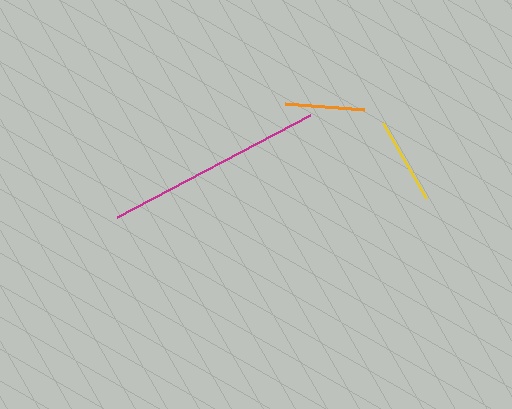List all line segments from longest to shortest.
From longest to shortest: magenta, yellow, orange.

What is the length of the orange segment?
The orange segment is approximately 79 pixels long.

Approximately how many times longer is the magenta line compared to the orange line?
The magenta line is approximately 2.8 times the length of the orange line.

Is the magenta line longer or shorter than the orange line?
The magenta line is longer than the orange line.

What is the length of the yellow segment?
The yellow segment is approximately 87 pixels long.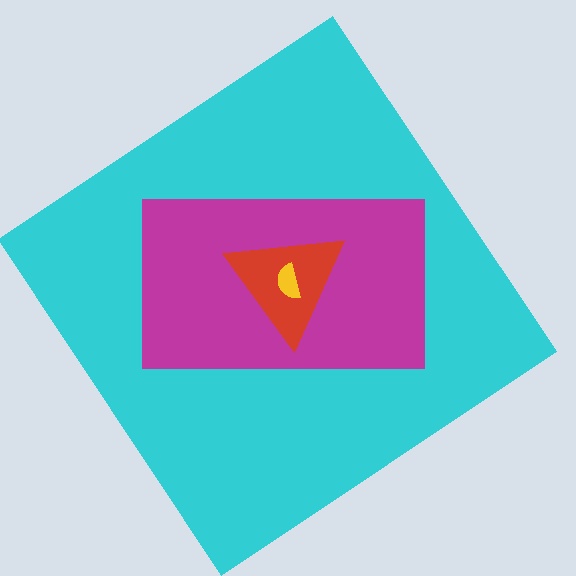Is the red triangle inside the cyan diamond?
Yes.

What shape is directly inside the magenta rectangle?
The red triangle.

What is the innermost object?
The yellow semicircle.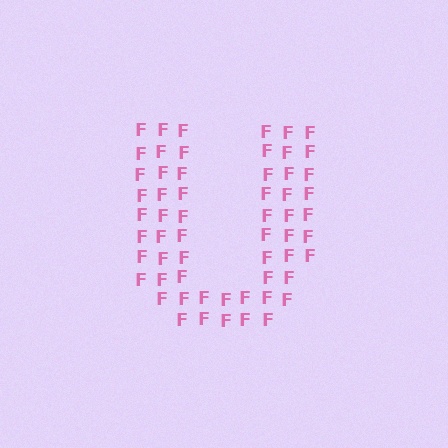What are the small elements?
The small elements are letter F's.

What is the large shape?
The large shape is the letter U.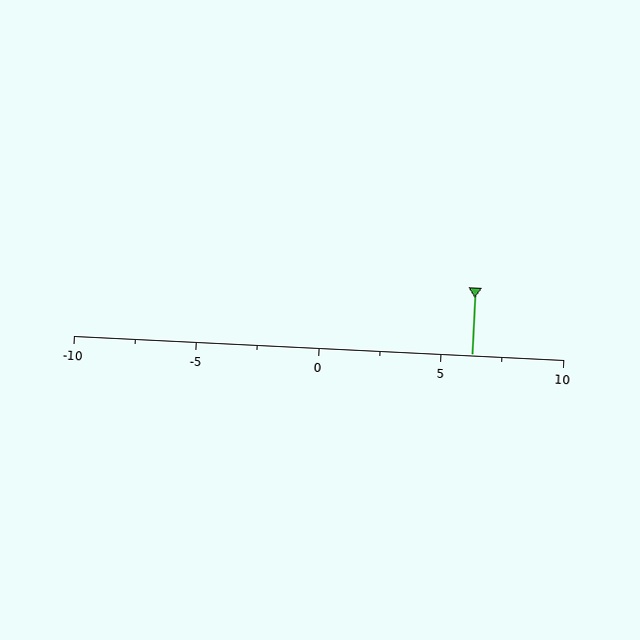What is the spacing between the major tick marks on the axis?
The major ticks are spaced 5 apart.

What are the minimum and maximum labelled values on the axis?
The axis runs from -10 to 10.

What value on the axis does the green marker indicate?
The marker indicates approximately 6.2.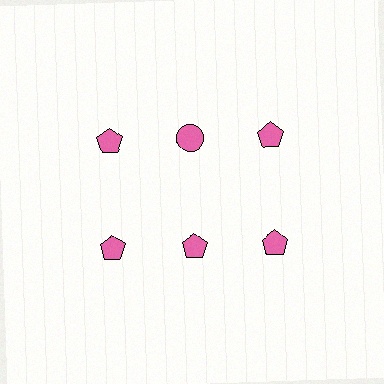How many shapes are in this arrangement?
There are 6 shapes arranged in a grid pattern.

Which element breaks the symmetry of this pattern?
The pink circle in the top row, second from left column breaks the symmetry. All other shapes are pink pentagons.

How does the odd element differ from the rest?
It has a different shape: circle instead of pentagon.